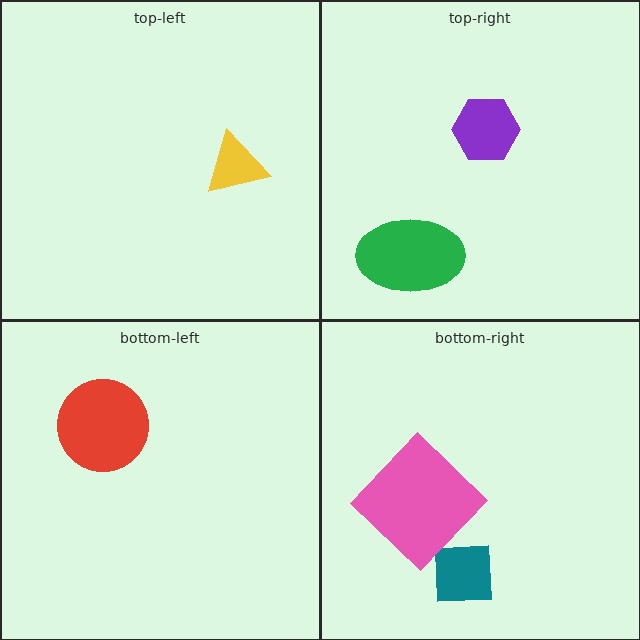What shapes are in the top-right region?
The green ellipse, the purple hexagon.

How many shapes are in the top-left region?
1.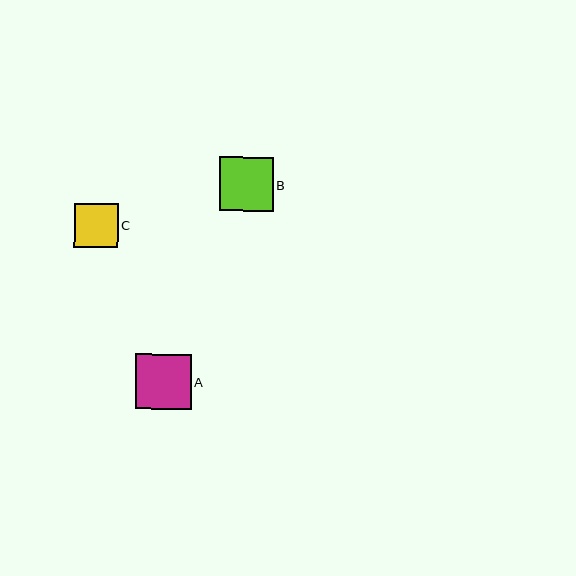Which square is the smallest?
Square C is the smallest with a size of approximately 44 pixels.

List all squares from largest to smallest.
From largest to smallest: A, B, C.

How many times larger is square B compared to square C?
Square B is approximately 1.2 times the size of square C.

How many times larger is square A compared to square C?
Square A is approximately 1.3 times the size of square C.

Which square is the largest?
Square A is the largest with a size of approximately 55 pixels.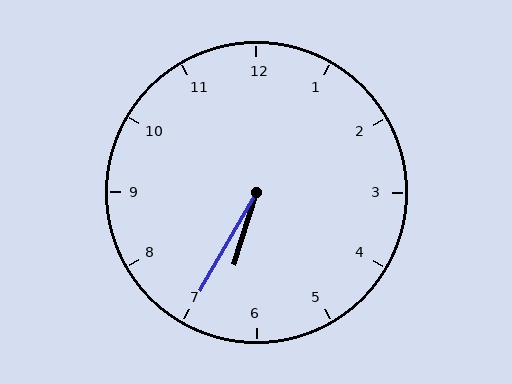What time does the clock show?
6:35.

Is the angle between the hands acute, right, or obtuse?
It is acute.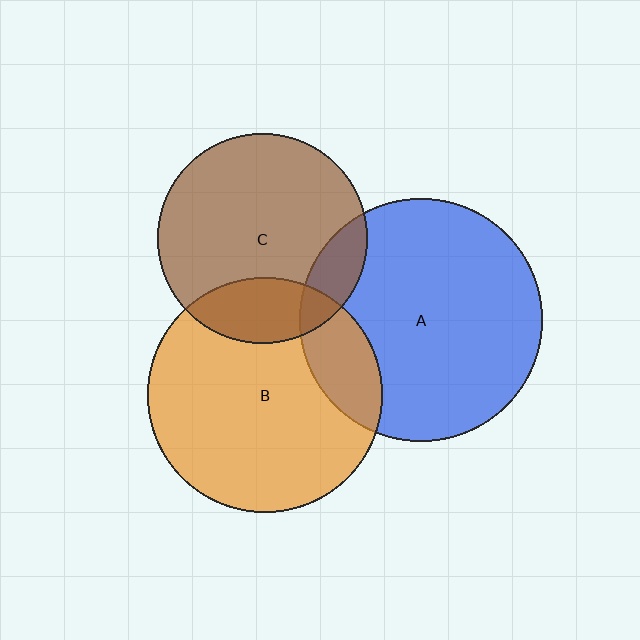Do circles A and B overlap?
Yes.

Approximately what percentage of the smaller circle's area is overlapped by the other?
Approximately 15%.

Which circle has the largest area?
Circle A (blue).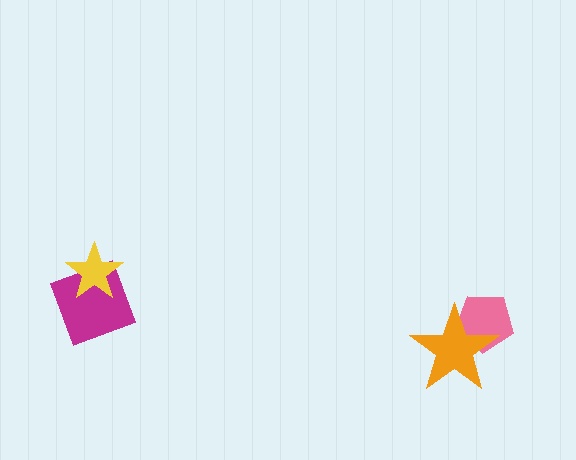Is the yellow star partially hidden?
No, no other shape covers it.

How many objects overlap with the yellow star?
1 object overlaps with the yellow star.